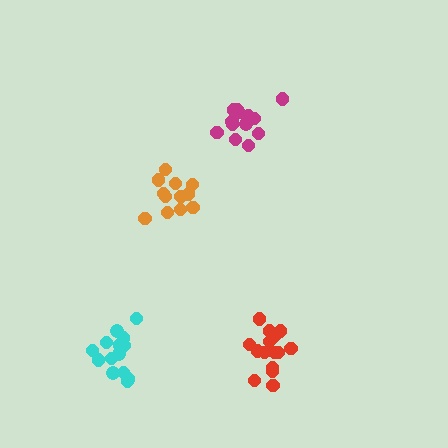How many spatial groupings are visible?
There are 4 spatial groupings.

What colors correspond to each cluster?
The clusters are colored: red, orange, magenta, cyan.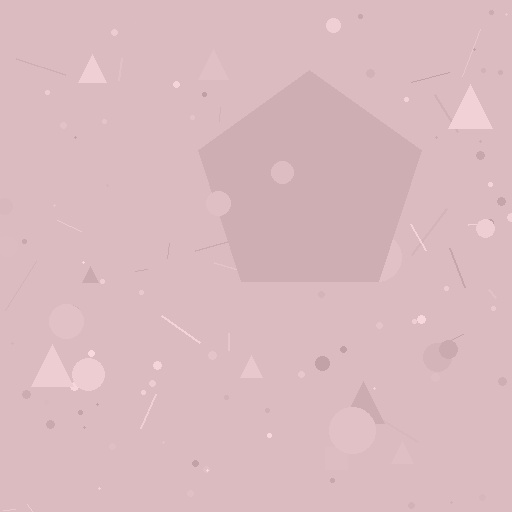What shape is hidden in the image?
A pentagon is hidden in the image.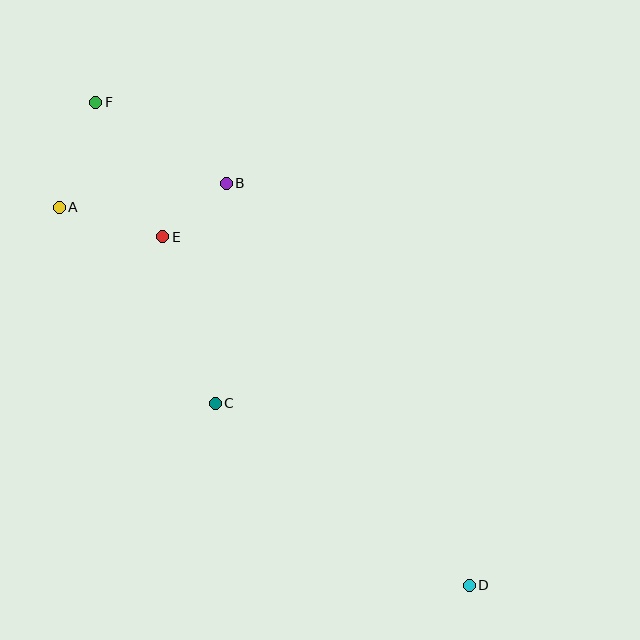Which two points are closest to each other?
Points B and E are closest to each other.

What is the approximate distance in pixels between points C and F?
The distance between C and F is approximately 324 pixels.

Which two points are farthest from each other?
Points D and F are farthest from each other.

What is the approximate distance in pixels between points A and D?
The distance between A and D is approximately 559 pixels.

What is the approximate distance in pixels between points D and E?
The distance between D and E is approximately 465 pixels.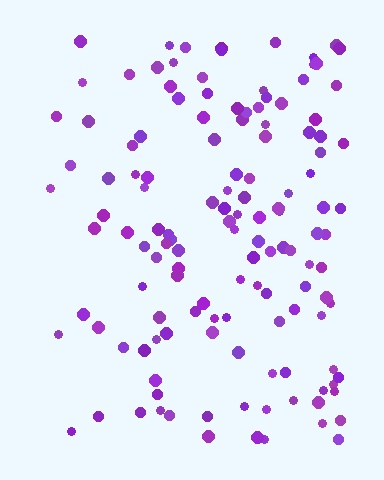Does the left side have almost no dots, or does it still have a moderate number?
Still a moderate number, just noticeably fewer than the right.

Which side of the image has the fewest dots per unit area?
The left.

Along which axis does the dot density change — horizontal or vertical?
Horizontal.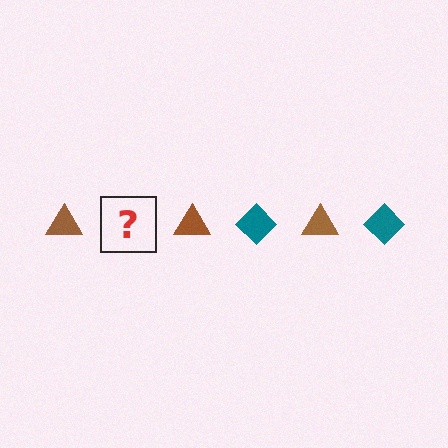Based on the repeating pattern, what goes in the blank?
The blank should be a teal diamond.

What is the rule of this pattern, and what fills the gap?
The rule is that the pattern alternates between brown triangle and teal diamond. The gap should be filled with a teal diamond.